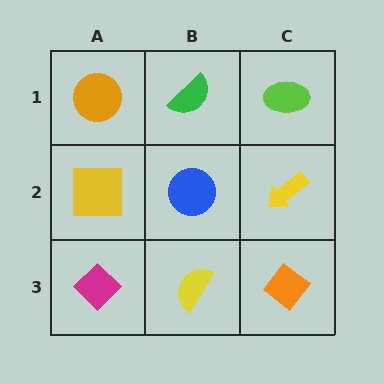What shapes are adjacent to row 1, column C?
A yellow arrow (row 2, column C), a green semicircle (row 1, column B).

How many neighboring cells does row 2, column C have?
3.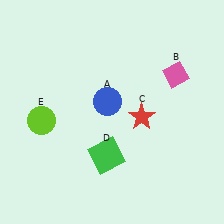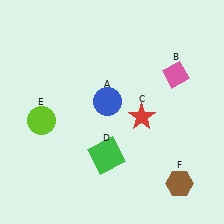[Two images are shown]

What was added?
A brown hexagon (F) was added in Image 2.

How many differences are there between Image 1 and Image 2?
There is 1 difference between the two images.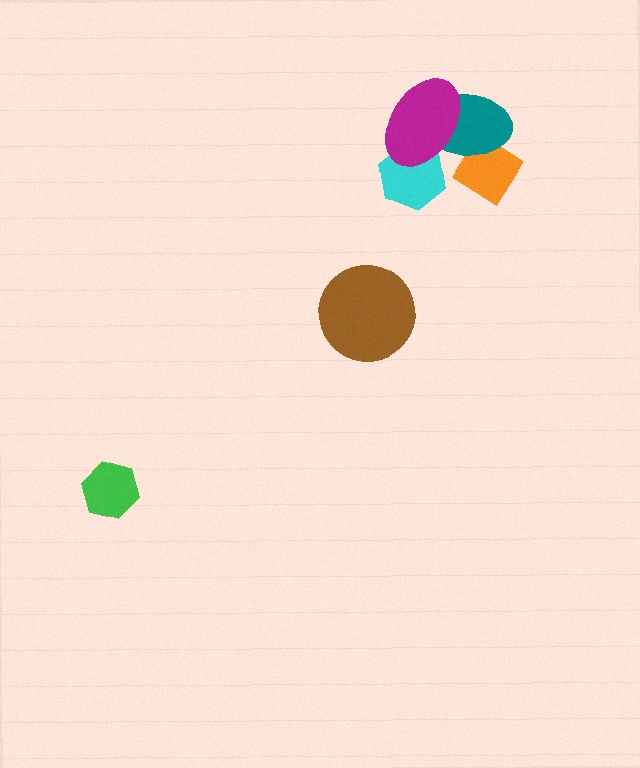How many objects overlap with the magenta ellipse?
2 objects overlap with the magenta ellipse.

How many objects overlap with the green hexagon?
0 objects overlap with the green hexagon.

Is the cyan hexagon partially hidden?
Yes, it is partially covered by another shape.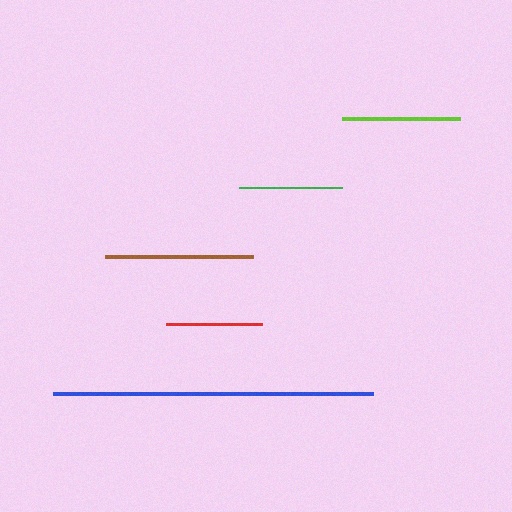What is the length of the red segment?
The red segment is approximately 96 pixels long.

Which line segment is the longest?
The blue line is the longest at approximately 320 pixels.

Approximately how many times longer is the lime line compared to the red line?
The lime line is approximately 1.2 times the length of the red line.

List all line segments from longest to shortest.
From longest to shortest: blue, brown, lime, green, red.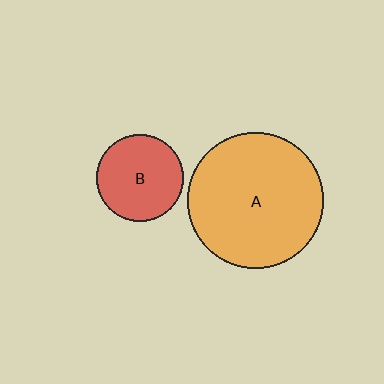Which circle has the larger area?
Circle A (orange).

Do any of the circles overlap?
No, none of the circles overlap.